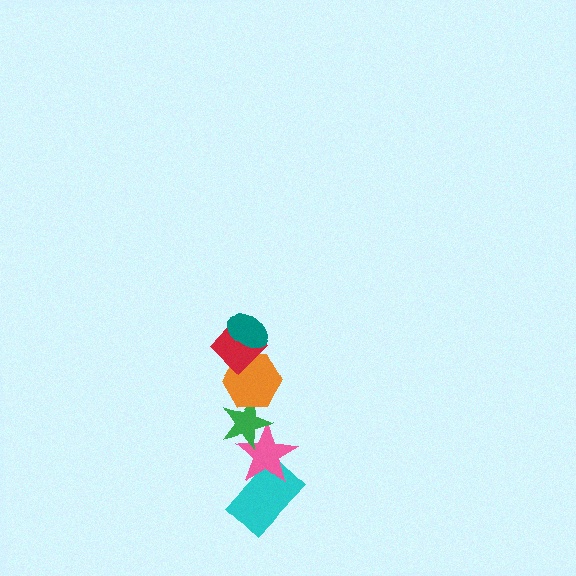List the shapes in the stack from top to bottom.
From top to bottom: the teal ellipse, the red diamond, the orange hexagon, the green star, the pink star, the cyan rectangle.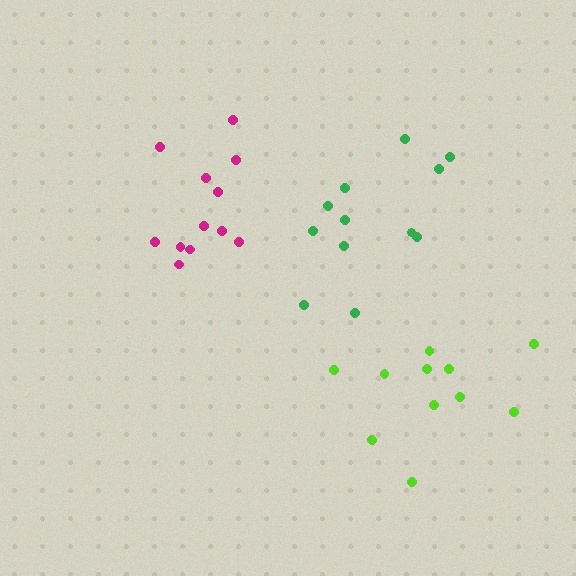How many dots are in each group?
Group 1: 11 dots, Group 2: 12 dots, Group 3: 12 dots (35 total).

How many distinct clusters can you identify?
There are 3 distinct clusters.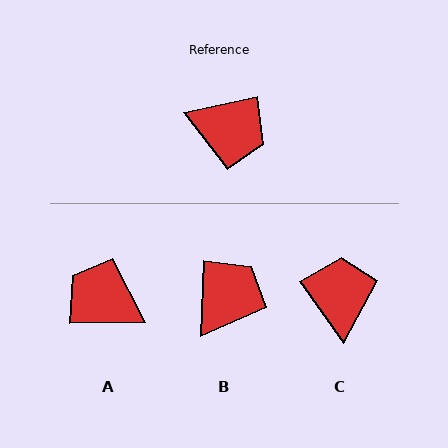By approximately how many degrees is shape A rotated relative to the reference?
Approximately 169 degrees counter-clockwise.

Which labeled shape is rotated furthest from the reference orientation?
A, about 169 degrees away.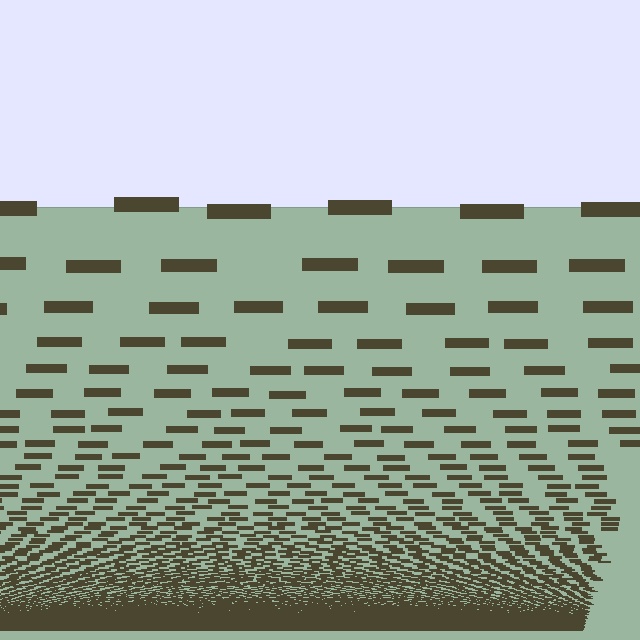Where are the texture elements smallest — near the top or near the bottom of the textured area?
Near the bottom.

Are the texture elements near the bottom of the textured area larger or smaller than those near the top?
Smaller. The gradient is inverted — elements near the bottom are smaller and denser.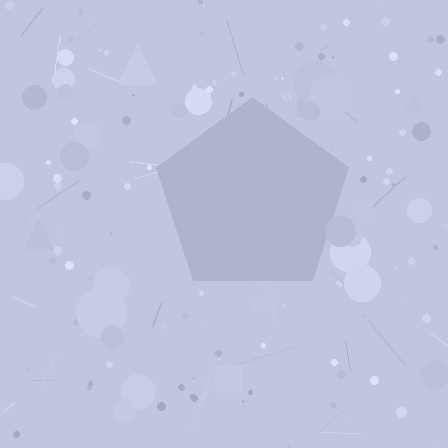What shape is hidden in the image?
A pentagon is hidden in the image.